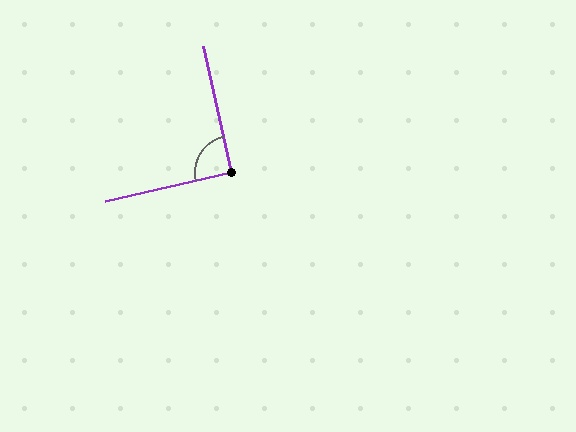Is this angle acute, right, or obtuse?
It is approximately a right angle.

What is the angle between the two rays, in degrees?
Approximately 90 degrees.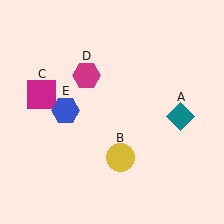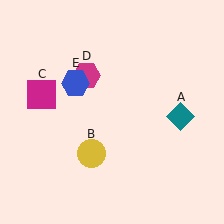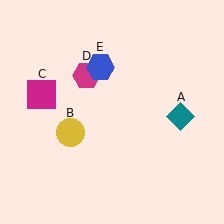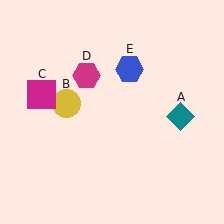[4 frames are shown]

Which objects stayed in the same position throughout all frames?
Teal diamond (object A) and magenta square (object C) and magenta hexagon (object D) remained stationary.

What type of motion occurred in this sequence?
The yellow circle (object B), blue hexagon (object E) rotated clockwise around the center of the scene.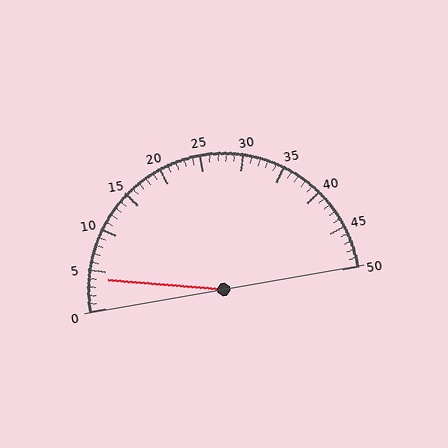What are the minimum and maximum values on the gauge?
The gauge ranges from 0 to 50.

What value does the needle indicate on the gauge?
The needle indicates approximately 4.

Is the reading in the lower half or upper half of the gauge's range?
The reading is in the lower half of the range (0 to 50).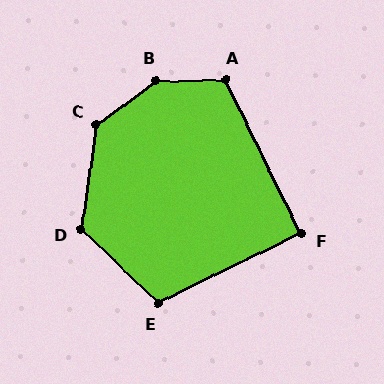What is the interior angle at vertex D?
Approximately 126 degrees (obtuse).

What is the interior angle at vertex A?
Approximately 116 degrees (obtuse).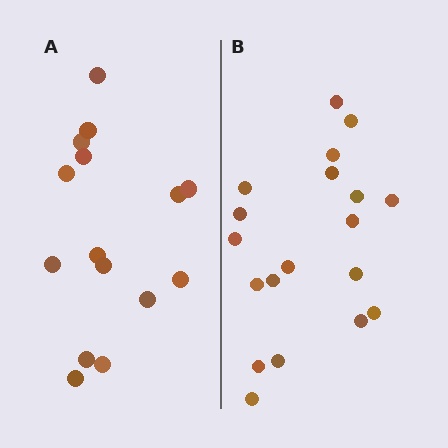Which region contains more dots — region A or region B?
Region B (the right region) has more dots.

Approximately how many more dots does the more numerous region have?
Region B has about 4 more dots than region A.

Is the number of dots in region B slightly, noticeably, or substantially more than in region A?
Region B has noticeably more, but not dramatically so. The ratio is roughly 1.3 to 1.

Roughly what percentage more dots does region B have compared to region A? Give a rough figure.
About 25% more.